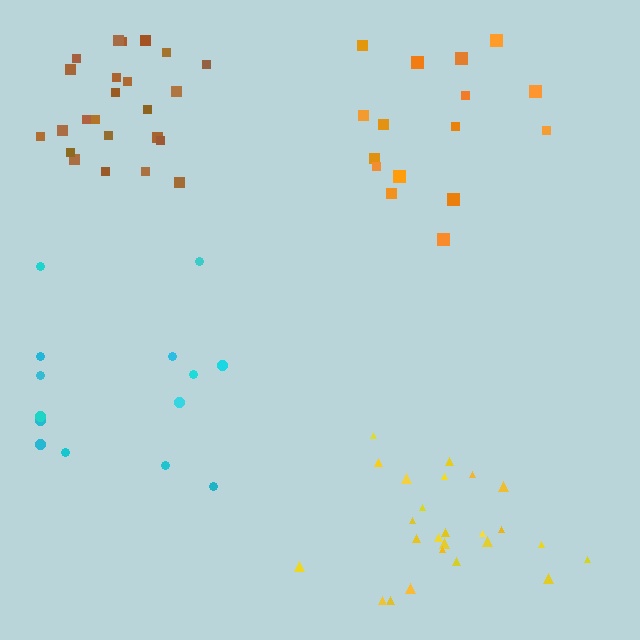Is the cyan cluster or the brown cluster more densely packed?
Brown.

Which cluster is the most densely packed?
Brown.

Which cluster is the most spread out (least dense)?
Cyan.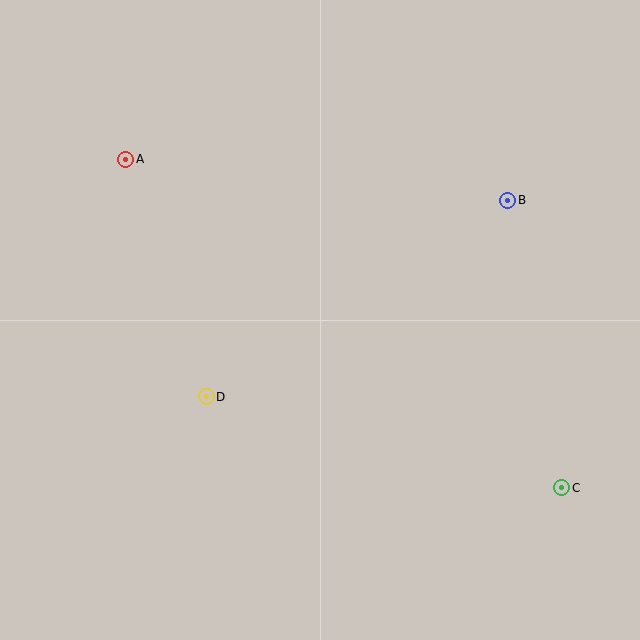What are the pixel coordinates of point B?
Point B is at (508, 200).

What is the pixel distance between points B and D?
The distance between B and D is 360 pixels.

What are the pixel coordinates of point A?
Point A is at (126, 159).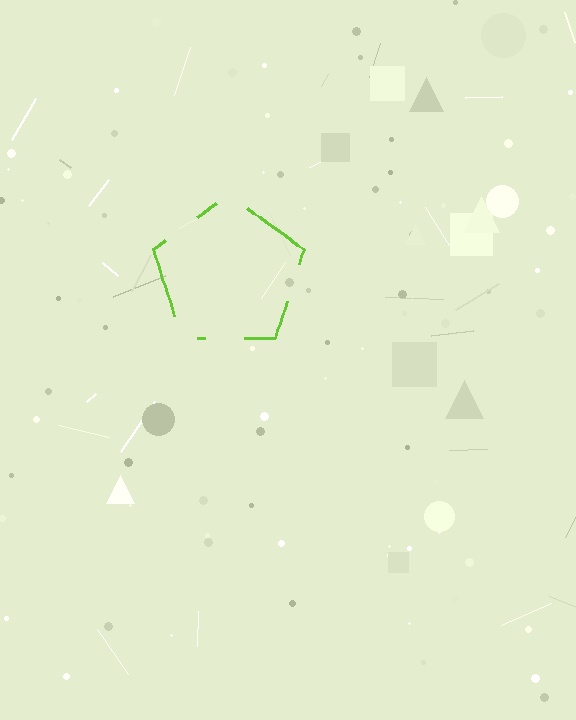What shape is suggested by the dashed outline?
The dashed outline suggests a pentagon.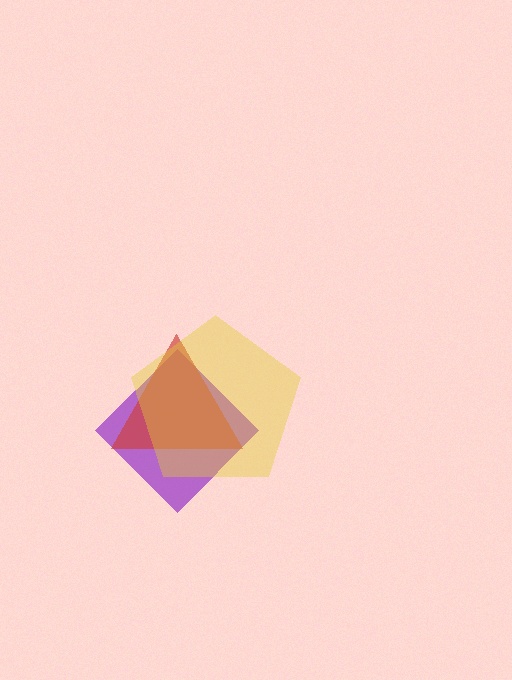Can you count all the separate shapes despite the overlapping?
Yes, there are 3 separate shapes.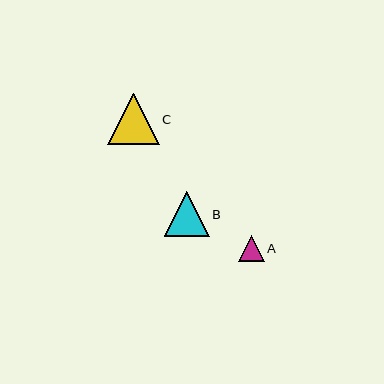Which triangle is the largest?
Triangle C is the largest with a size of approximately 52 pixels.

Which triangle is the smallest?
Triangle A is the smallest with a size of approximately 26 pixels.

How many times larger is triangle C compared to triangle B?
Triangle C is approximately 1.1 times the size of triangle B.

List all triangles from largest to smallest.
From largest to smallest: C, B, A.